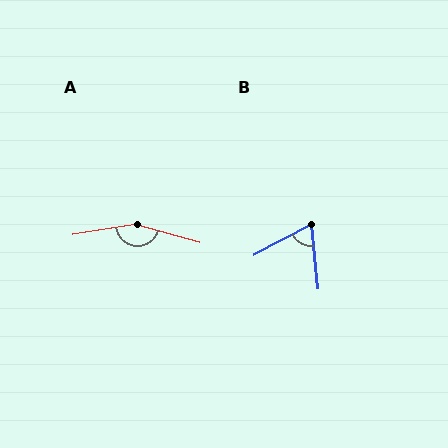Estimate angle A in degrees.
Approximately 156 degrees.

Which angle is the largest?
A, at approximately 156 degrees.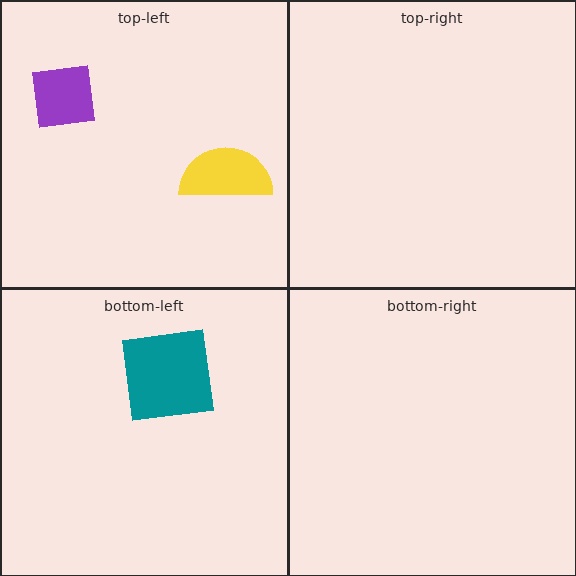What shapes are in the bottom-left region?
The teal square.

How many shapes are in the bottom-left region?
1.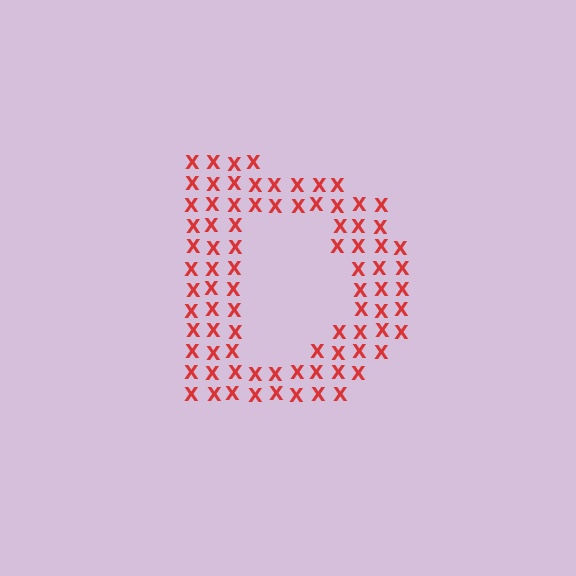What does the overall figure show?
The overall figure shows the letter D.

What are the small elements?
The small elements are letter X's.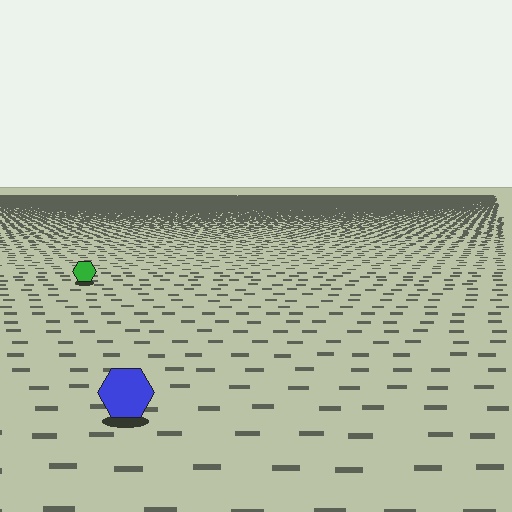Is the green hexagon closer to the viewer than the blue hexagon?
No. The blue hexagon is closer — you can tell from the texture gradient: the ground texture is coarser near it.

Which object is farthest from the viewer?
The green hexagon is farthest from the viewer. It appears smaller and the ground texture around it is denser.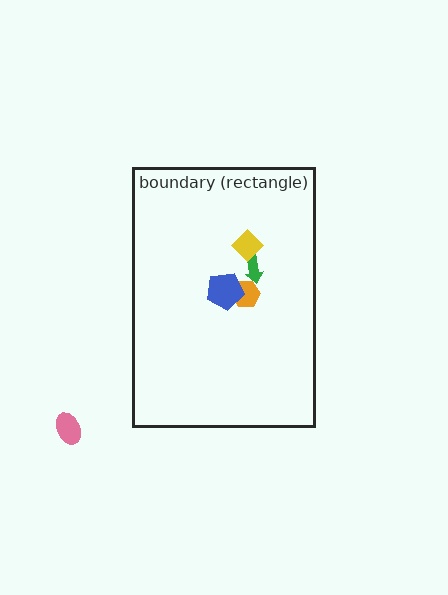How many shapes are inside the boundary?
4 inside, 1 outside.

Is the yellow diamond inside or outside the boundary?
Inside.